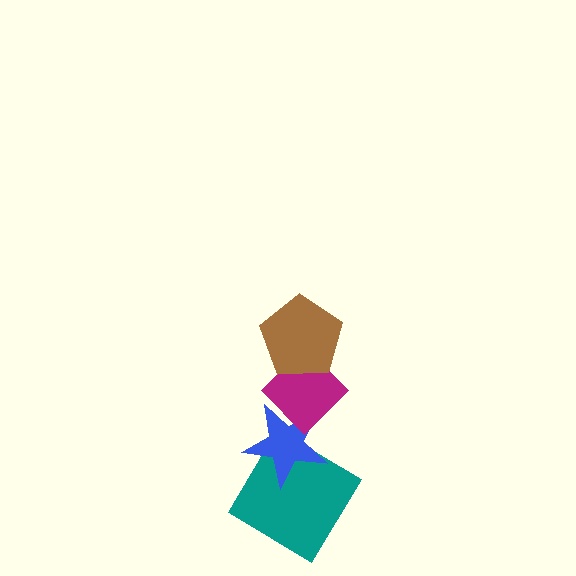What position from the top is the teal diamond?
The teal diamond is 4th from the top.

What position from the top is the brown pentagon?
The brown pentagon is 1st from the top.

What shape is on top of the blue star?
The magenta diamond is on top of the blue star.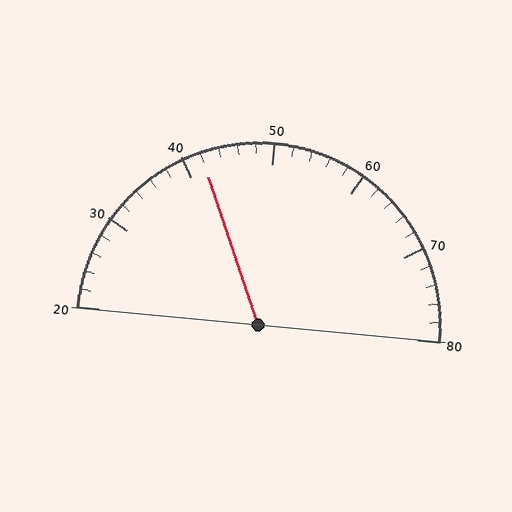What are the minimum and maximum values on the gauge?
The gauge ranges from 20 to 80.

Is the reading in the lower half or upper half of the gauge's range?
The reading is in the lower half of the range (20 to 80).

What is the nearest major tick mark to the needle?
The nearest major tick mark is 40.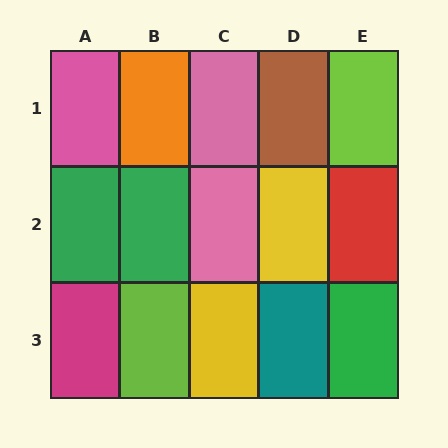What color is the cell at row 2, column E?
Red.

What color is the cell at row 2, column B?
Green.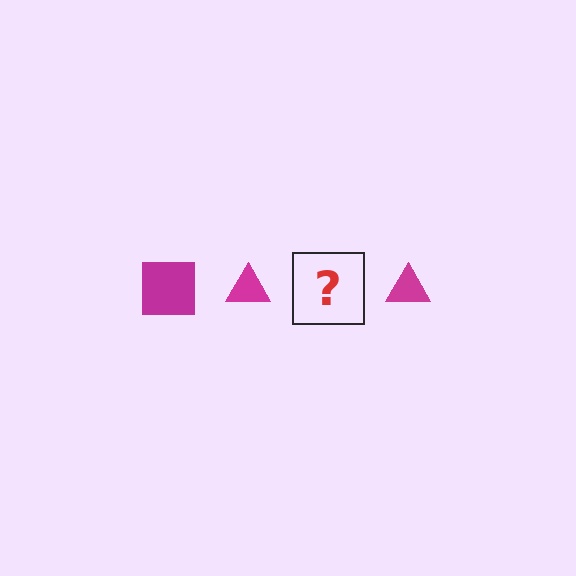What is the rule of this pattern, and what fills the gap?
The rule is that the pattern cycles through square, triangle shapes in magenta. The gap should be filled with a magenta square.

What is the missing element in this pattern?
The missing element is a magenta square.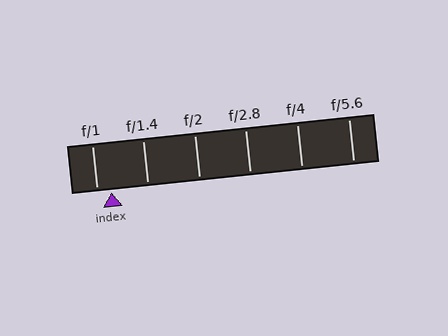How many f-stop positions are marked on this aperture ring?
There are 6 f-stop positions marked.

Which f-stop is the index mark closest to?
The index mark is closest to f/1.